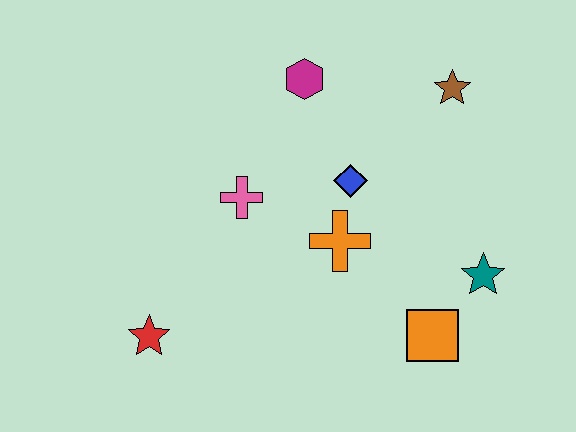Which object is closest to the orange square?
The teal star is closest to the orange square.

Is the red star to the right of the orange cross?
No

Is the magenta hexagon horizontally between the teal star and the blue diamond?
No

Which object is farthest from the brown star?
The red star is farthest from the brown star.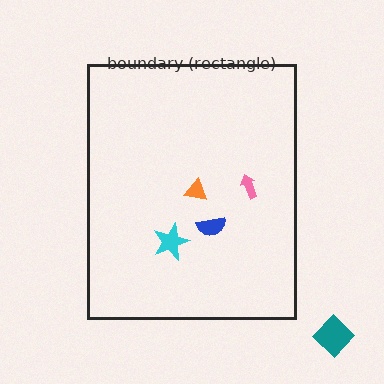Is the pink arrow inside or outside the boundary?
Inside.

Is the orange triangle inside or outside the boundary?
Inside.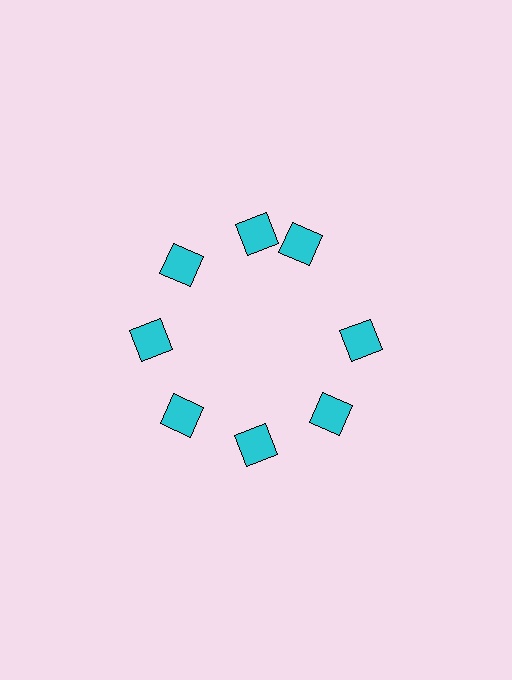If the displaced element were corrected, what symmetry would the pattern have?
It would have 8-fold rotational symmetry — the pattern would map onto itself every 45 degrees.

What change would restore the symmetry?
The symmetry would be restored by rotating it back into even spacing with its neighbors so that all 8 diamonds sit at equal angles and equal distance from the center.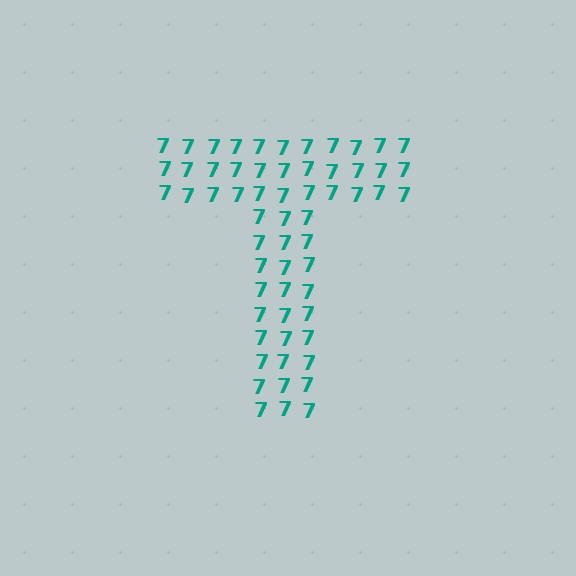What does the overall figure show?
The overall figure shows the letter T.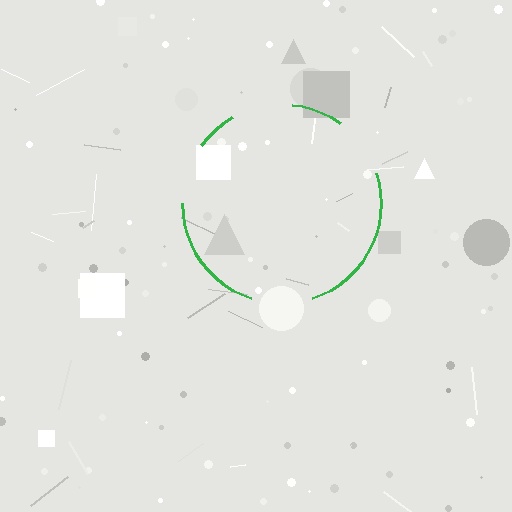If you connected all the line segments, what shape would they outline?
They would outline a circle.